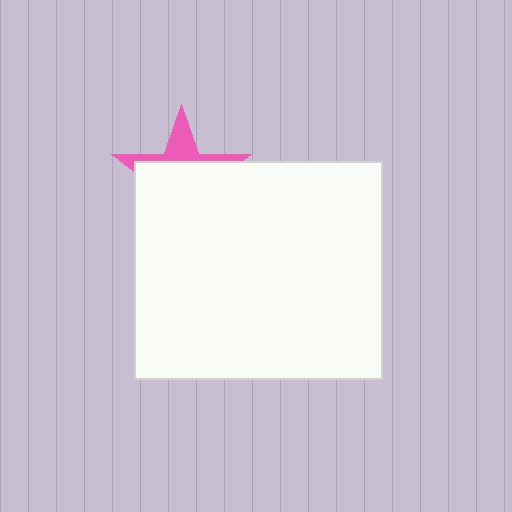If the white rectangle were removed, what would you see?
You would see the complete pink star.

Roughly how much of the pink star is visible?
A small part of it is visible (roughly 31%).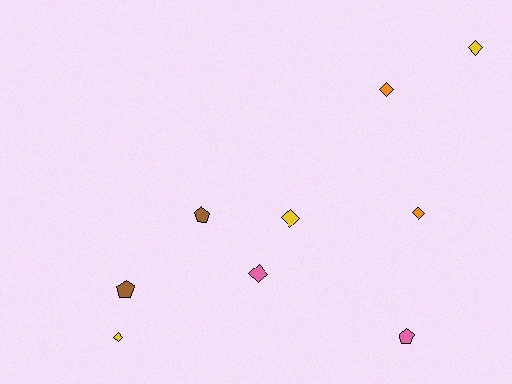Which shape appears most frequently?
Diamond, with 6 objects.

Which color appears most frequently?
Yellow, with 3 objects.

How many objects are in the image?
There are 9 objects.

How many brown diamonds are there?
There are no brown diamonds.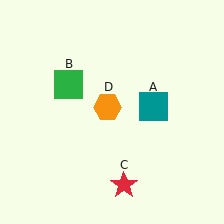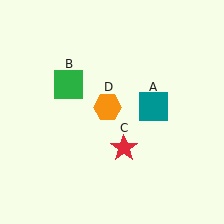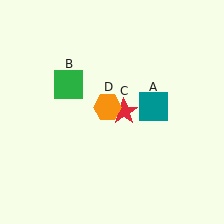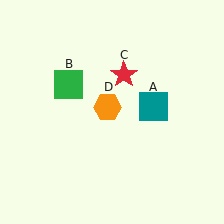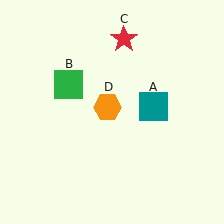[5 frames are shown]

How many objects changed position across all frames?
1 object changed position: red star (object C).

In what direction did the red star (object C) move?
The red star (object C) moved up.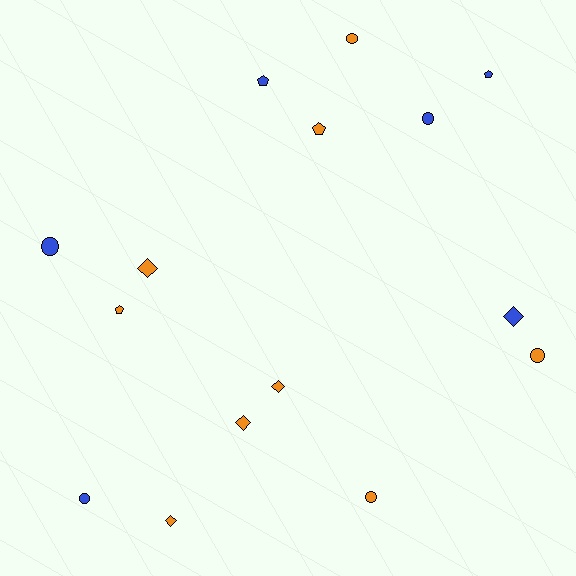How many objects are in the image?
There are 15 objects.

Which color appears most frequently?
Orange, with 9 objects.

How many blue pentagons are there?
There are 2 blue pentagons.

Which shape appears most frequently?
Circle, with 6 objects.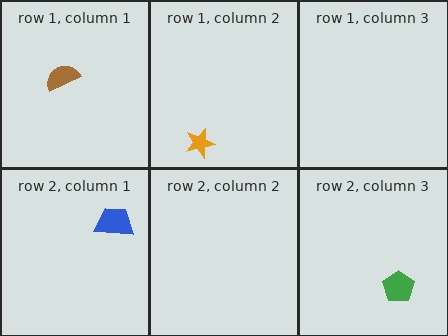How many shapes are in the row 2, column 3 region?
1.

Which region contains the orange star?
The row 1, column 2 region.